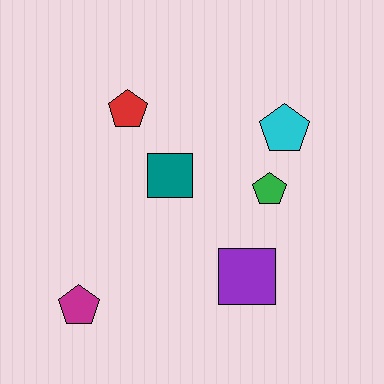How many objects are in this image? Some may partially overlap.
There are 6 objects.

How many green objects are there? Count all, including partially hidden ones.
There is 1 green object.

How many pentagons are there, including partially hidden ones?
There are 4 pentagons.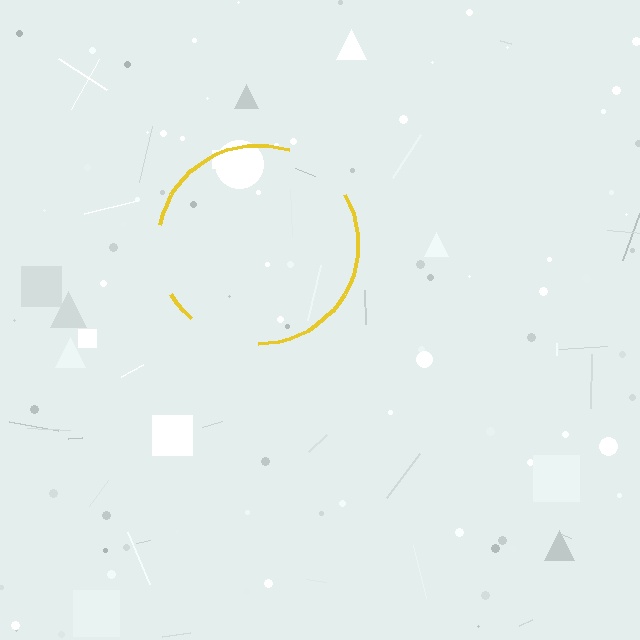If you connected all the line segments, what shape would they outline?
They would outline a circle.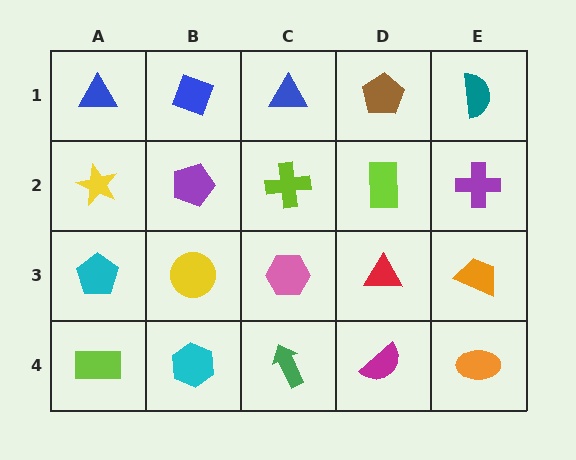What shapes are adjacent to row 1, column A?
A yellow star (row 2, column A), a blue diamond (row 1, column B).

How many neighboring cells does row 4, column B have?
3.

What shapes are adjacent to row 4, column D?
A red triangle (row 3, column D), a green arrow (row 4, column C), an orange ellipse (row 4, column E).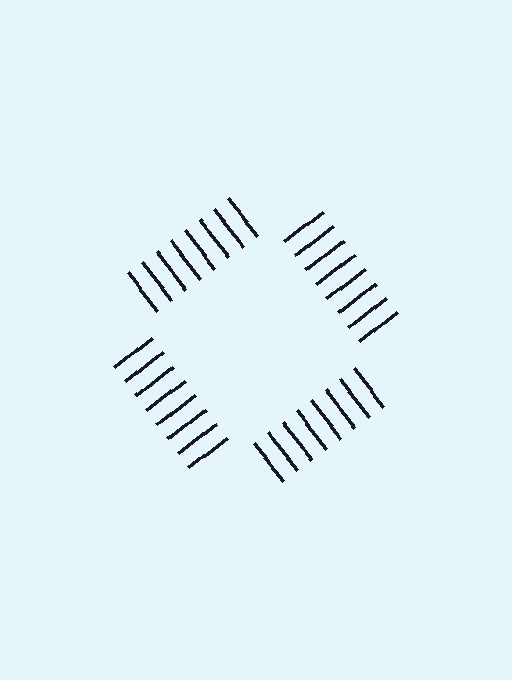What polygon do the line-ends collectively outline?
An illusory square — the line segments terminate on its edges but no continuous stroke is drawn.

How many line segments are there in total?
32 — 8 along each of the 4 edges.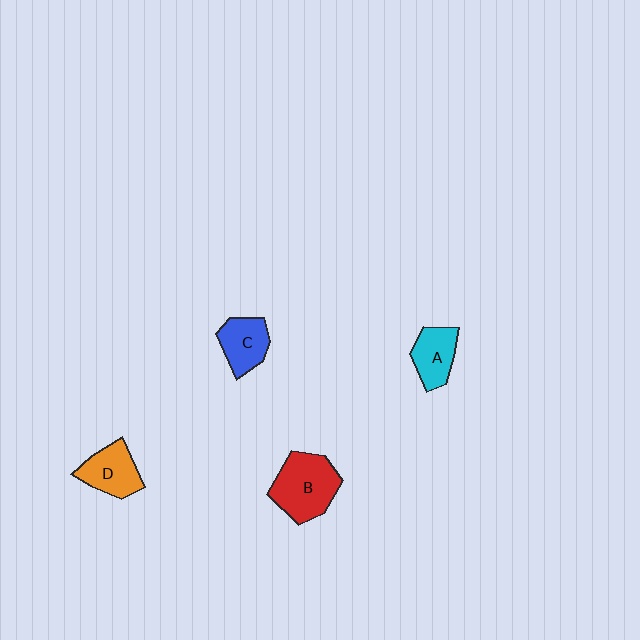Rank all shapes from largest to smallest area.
From largest to smallest: B (red), D (orange), C (blue), A (cyan).